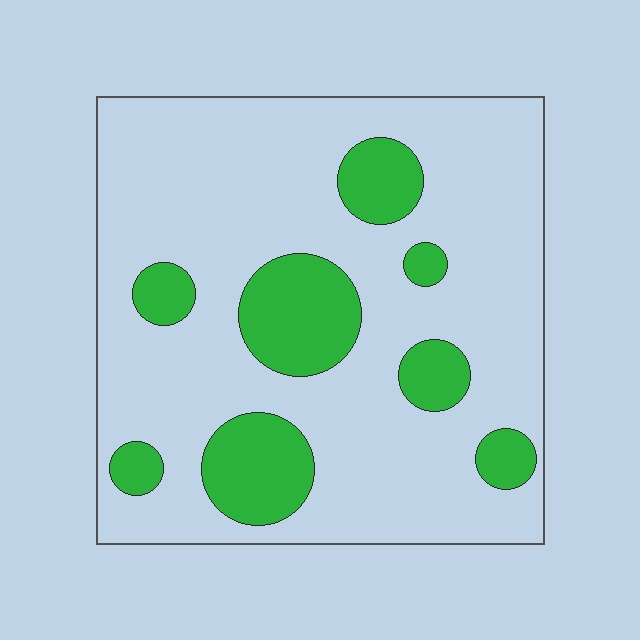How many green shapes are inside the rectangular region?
8.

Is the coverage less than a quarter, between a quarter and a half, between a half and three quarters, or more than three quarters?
Less than a quarter.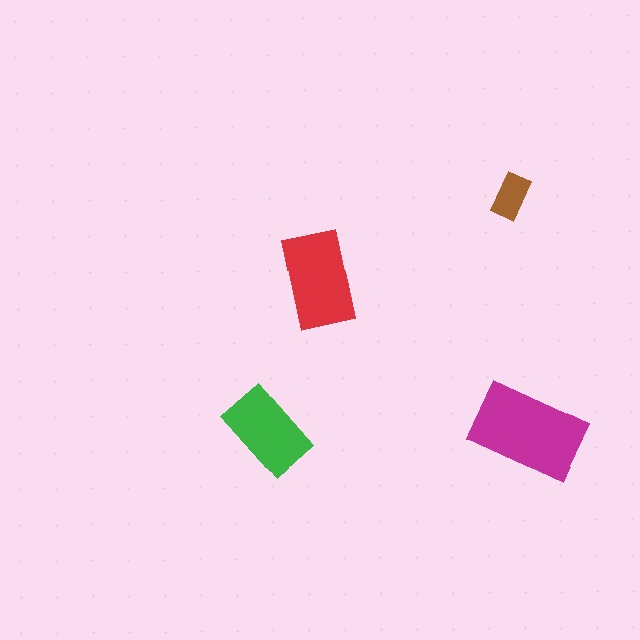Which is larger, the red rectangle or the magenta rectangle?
The magenta one.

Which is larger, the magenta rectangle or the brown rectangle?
The magenta one.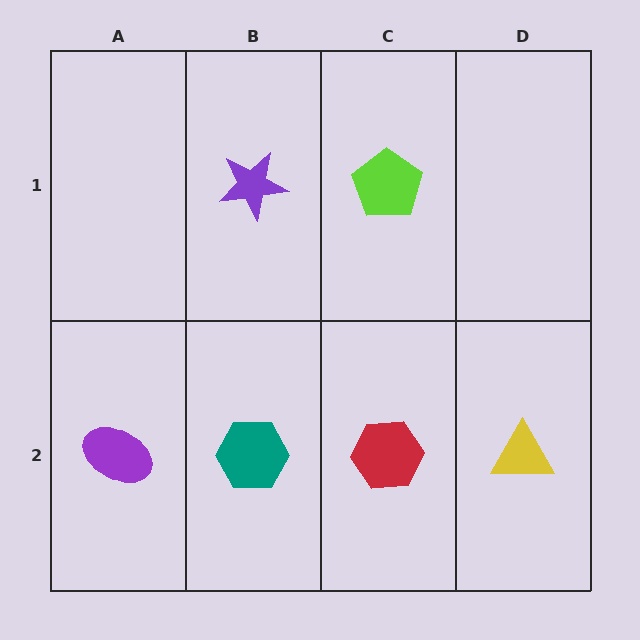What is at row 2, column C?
A red hexagon.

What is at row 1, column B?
A purple star.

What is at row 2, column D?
A yellow triangle.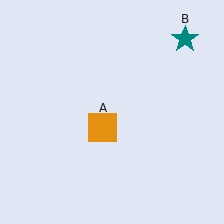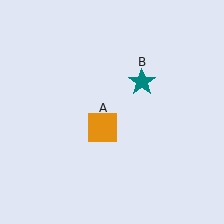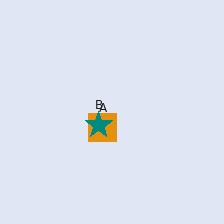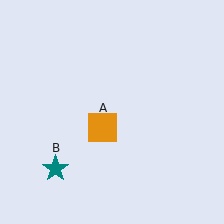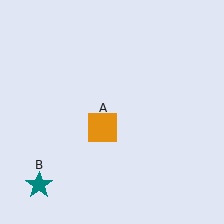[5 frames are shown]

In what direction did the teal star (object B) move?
The teal star (object B) moved down and to the left.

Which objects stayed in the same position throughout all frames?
Orange square (object A) remained stationary.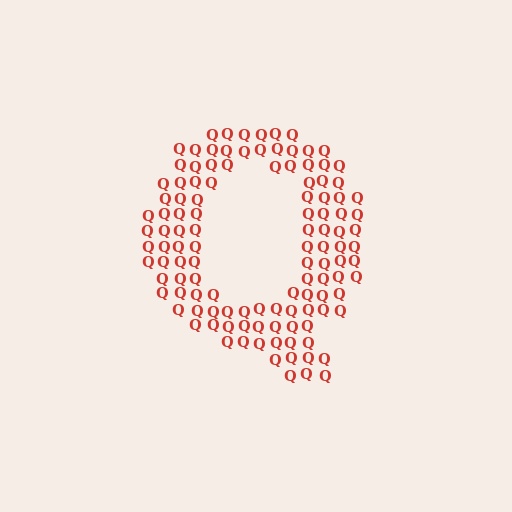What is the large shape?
The large shape is the letter Q.